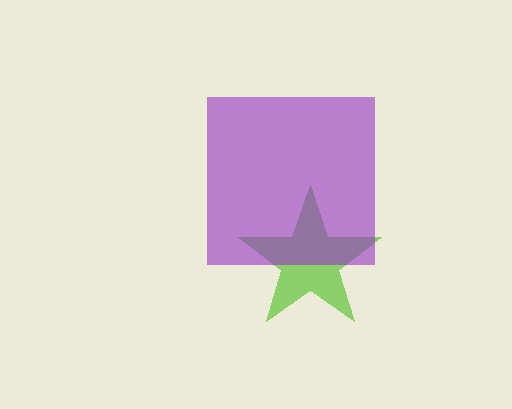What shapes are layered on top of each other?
The layered shapes are: a lime star, a purple square.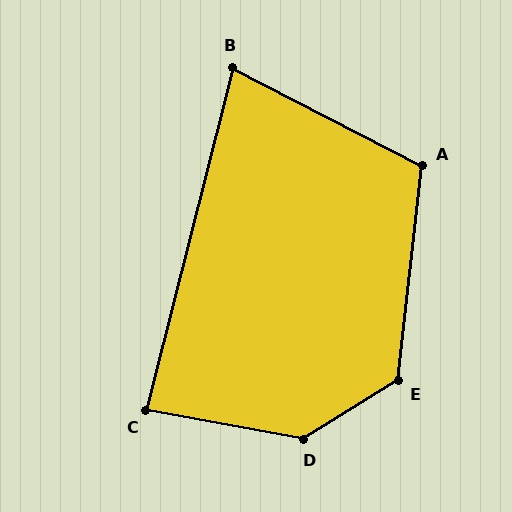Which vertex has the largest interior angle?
D, at approximately 138 degrees.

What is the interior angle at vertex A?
Approximately 111 degrees (obtuse).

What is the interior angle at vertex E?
Approximately 128 degrees (obtuse).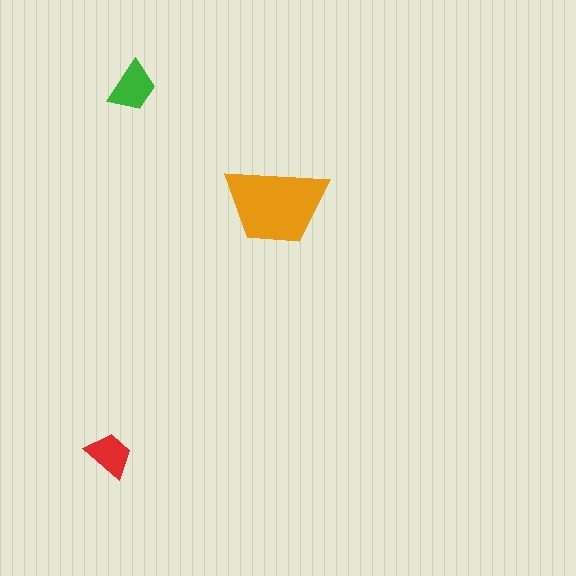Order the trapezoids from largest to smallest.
the orange one, the green one, the red one.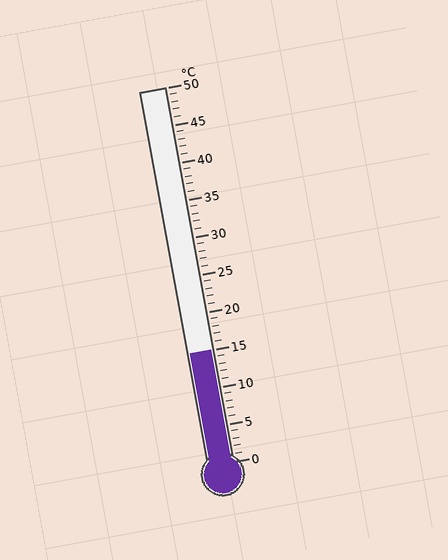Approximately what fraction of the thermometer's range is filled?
The thermometer is filled to approximately 30% of its range.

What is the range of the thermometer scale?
The thermometer scale ranges from 0°C to 50°C.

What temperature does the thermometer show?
The thermometer shows approximately 15°C.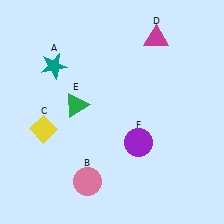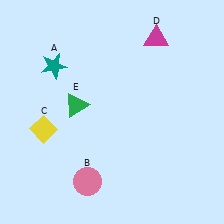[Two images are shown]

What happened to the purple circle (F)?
The purple circle (F) was removed in Image 2. It was in the bottom-right area of Image 1.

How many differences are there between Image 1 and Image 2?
There is 1 difference between the two images.